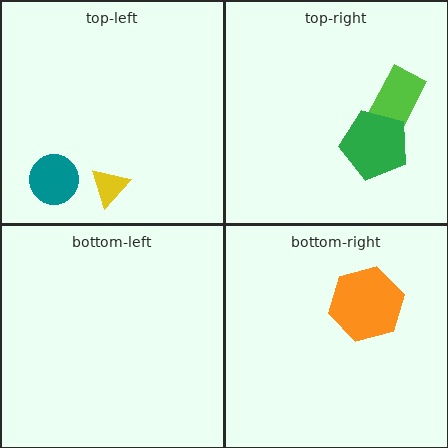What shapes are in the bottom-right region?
The orange hexagon.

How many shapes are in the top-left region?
2.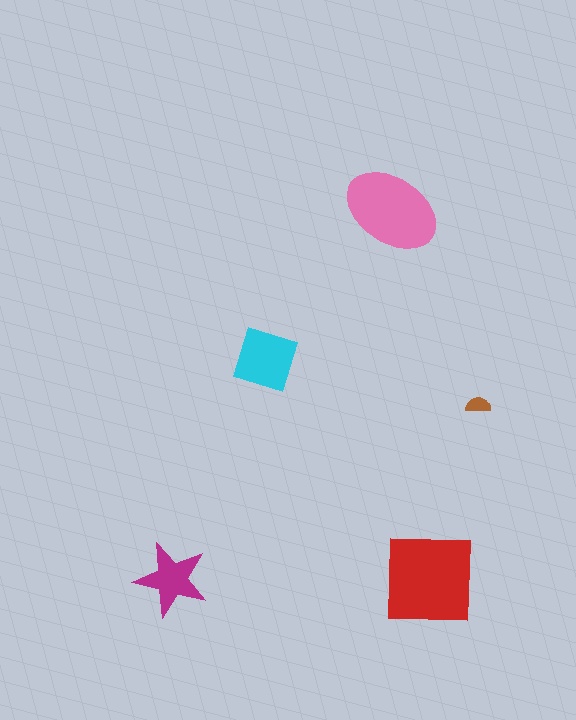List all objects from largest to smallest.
The red square, the pink ellipse, the cyan square, the magenta star, the brown semicircle.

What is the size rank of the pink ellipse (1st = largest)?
2nd.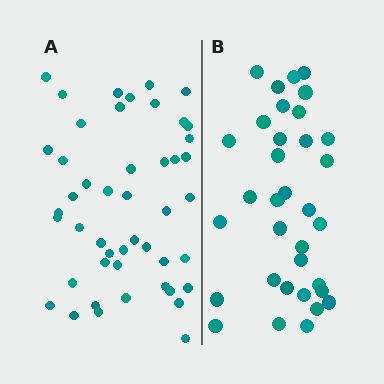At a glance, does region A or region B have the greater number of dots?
Region A (the left region) has more dots.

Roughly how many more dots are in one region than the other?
Region A has approximately 15 more dots than region B.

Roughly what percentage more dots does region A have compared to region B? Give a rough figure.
About 40% more.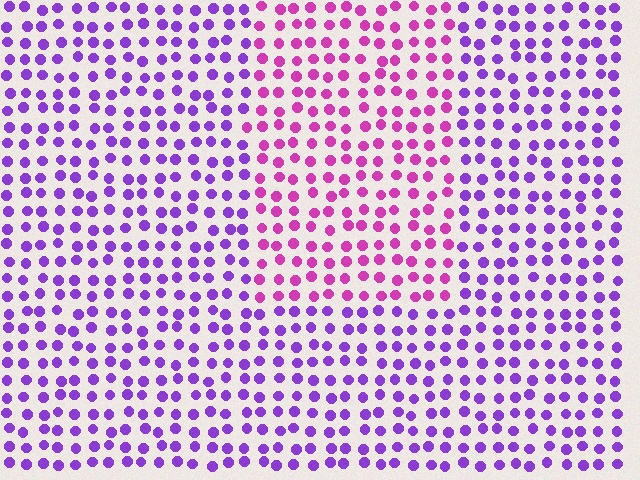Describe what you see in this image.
The image is filled with small purple elements in a uniform arrangement. A rectangle-shaped region is visible where the elements are tinted to a slightly different hue, forming a subtle color boundary.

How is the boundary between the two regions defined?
The boundary is defined purely by a slight shift in hue (about 40 degrees). Spacing, size, and orientation are identical on both sides.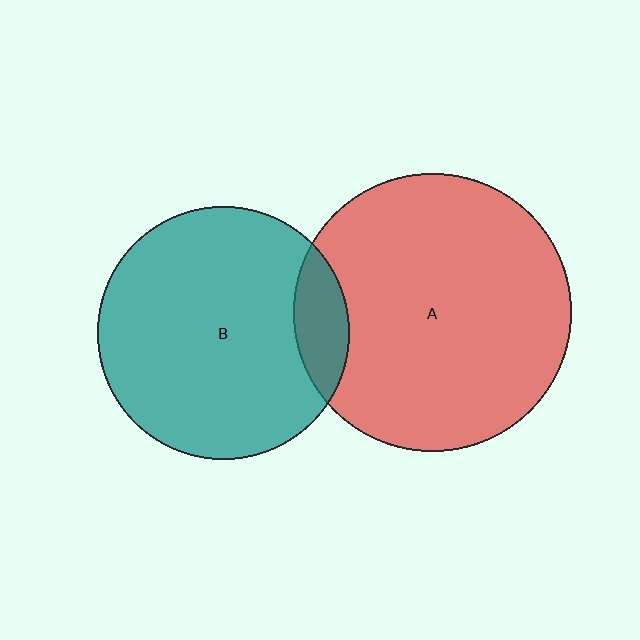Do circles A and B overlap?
Yes.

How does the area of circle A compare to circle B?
Approximately 1.2 times.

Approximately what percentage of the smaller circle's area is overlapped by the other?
Approximately 10%.